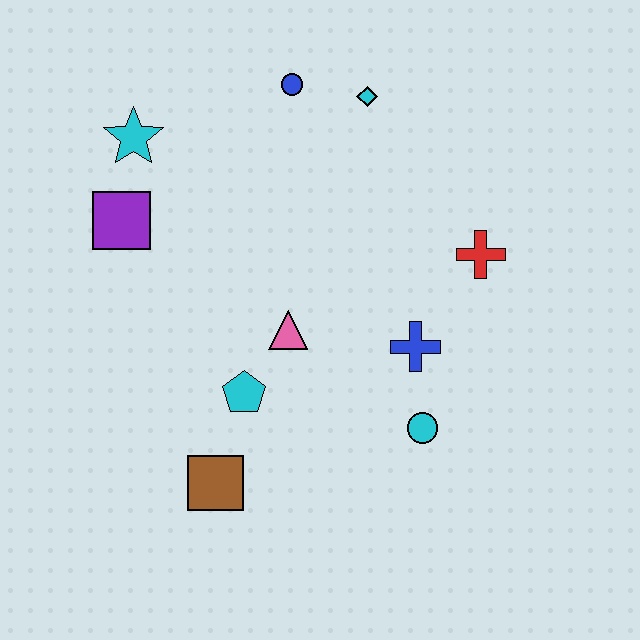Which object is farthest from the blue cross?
The cyan star is farthest from the blue cross.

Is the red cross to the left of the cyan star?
No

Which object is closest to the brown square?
The cyan pentagon is closest to the brown square.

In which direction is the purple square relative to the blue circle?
The purple square is to the left of the blue circle.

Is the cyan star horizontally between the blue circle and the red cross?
No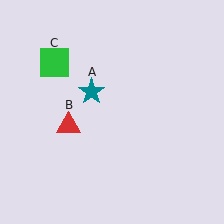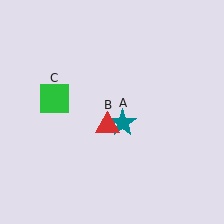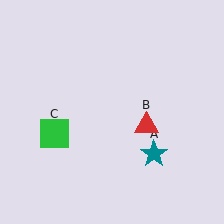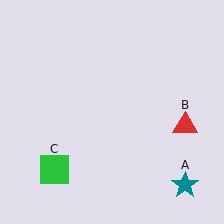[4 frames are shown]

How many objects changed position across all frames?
3 objects changed position: teal star (object A), red triangle (object B), green square (object C).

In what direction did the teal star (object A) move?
The teal star (object A) moved down and to the right.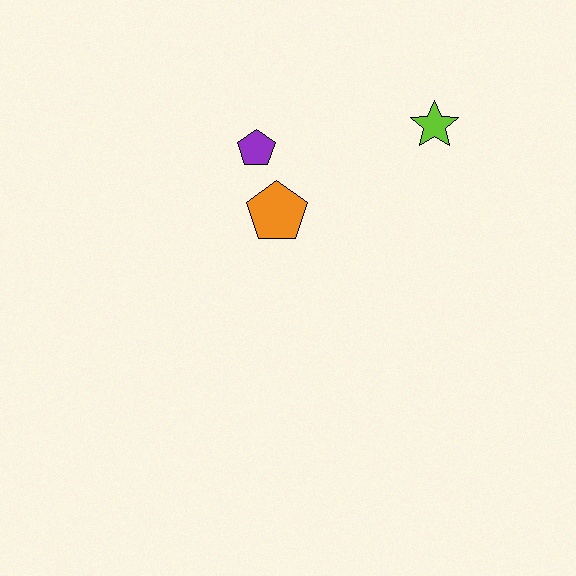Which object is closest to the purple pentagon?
The orange pentagon is closest to the purple pentagon.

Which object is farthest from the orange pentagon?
The lime star is farthest from the orange pentagon.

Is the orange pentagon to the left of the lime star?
Yes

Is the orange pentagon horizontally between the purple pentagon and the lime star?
Yes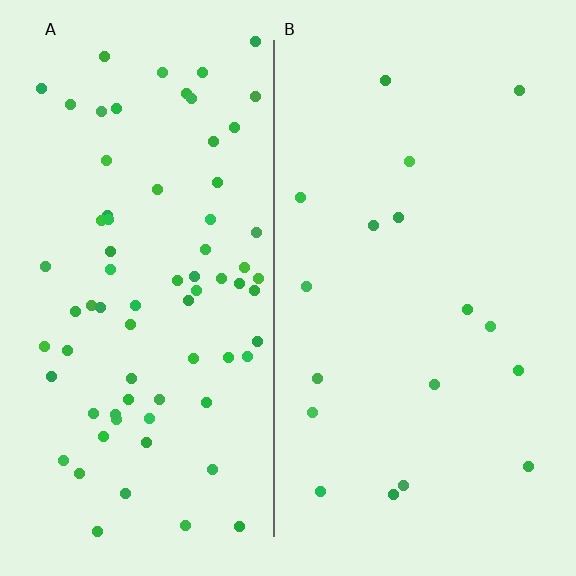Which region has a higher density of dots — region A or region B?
A (the left).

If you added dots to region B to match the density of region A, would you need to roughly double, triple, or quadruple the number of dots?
Approximately quadruple.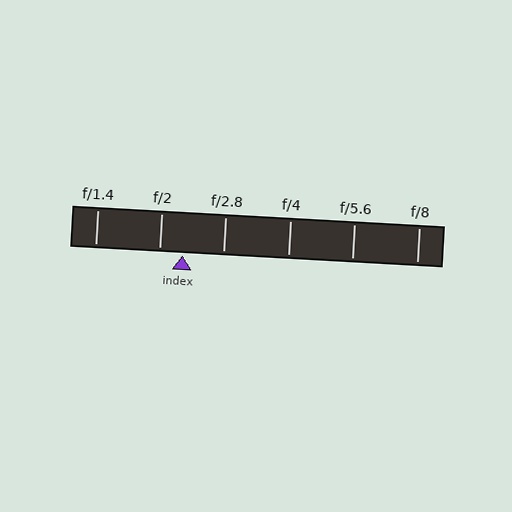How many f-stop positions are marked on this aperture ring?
There are 6 f-stop positions marked.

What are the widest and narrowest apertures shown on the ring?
The widest aperture shown is f/1.4 and the narrowest is f/8.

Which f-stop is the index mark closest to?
The index mark is closest to f/2.